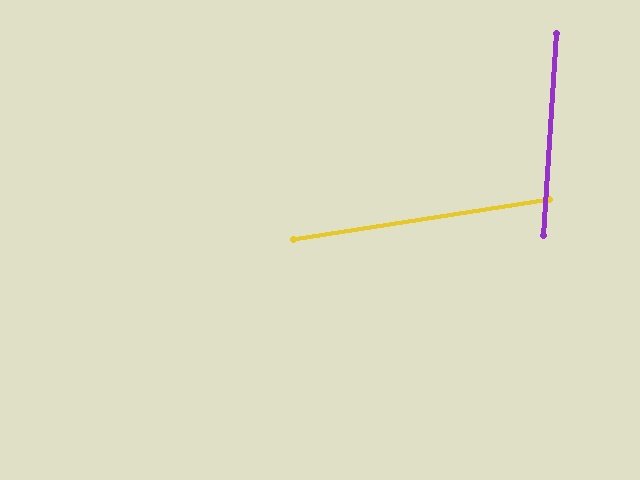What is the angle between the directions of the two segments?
Approximately 78 degrees.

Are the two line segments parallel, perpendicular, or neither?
Neither parallel nor perpendicular — they differ by about 78°.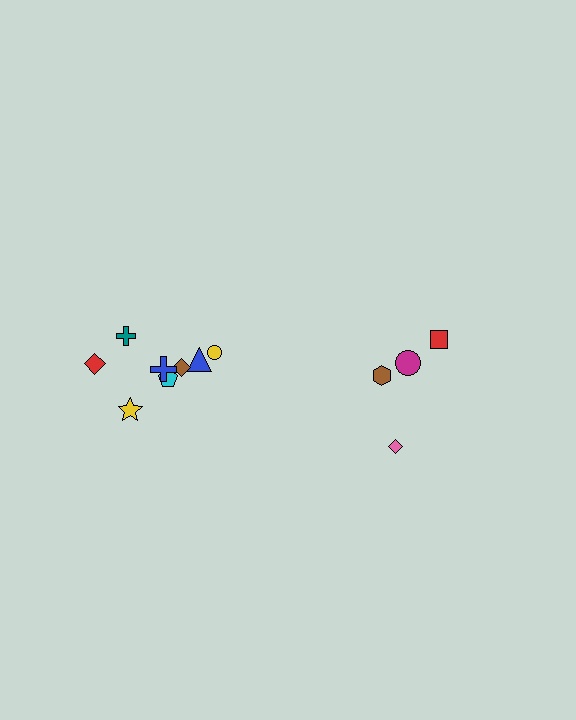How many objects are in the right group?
There are 4 objects.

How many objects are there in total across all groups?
There are 12 objects.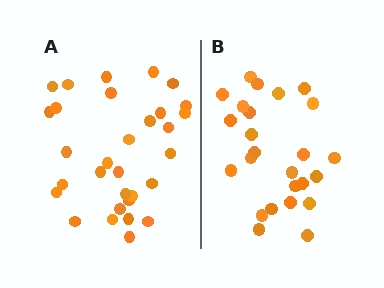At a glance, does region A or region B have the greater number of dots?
Region A (the left region) has more dots.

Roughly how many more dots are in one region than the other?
Region A has about 6 more dots than region B.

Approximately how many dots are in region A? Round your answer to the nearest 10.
About 30 dots. (The exact count is 31, which rounds to 30.)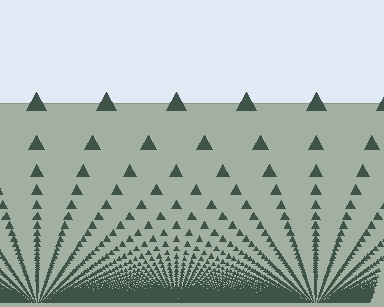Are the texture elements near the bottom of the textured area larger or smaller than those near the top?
Smaller. The gradient is inverted — elements near the bottom are smaller and denser.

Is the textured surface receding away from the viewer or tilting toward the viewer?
The surface appears to tilt toward the viewer. Texture elements get larger and sparser toward the top.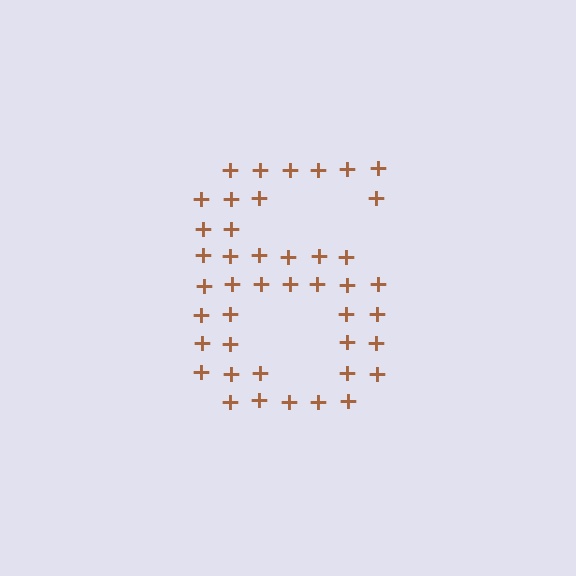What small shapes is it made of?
It is made of small plus signs.